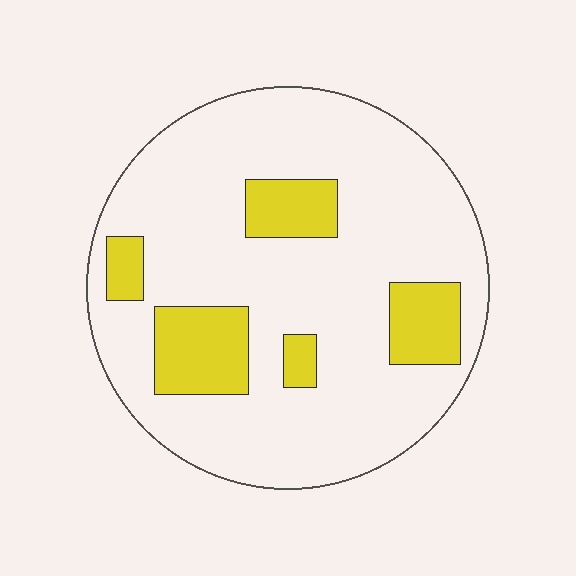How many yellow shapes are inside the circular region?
5.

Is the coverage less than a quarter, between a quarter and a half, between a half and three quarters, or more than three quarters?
Less than a quarter.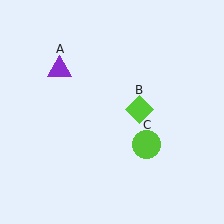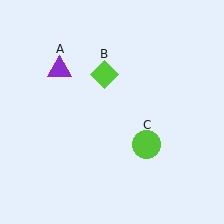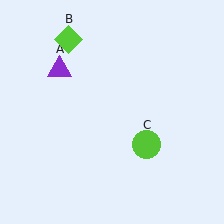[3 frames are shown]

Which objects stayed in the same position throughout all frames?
Purple triangle (object A) and lime circle (object C) remained stationary.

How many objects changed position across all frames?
1 object changed position: lime diamond (object B).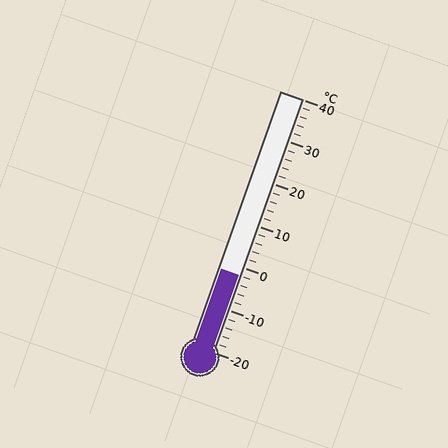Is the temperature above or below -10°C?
The temperature is above -10°C.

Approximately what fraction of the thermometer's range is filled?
The thermometer is filled to approximately 30% of its range.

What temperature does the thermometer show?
The thermometer shows approximately -2°C.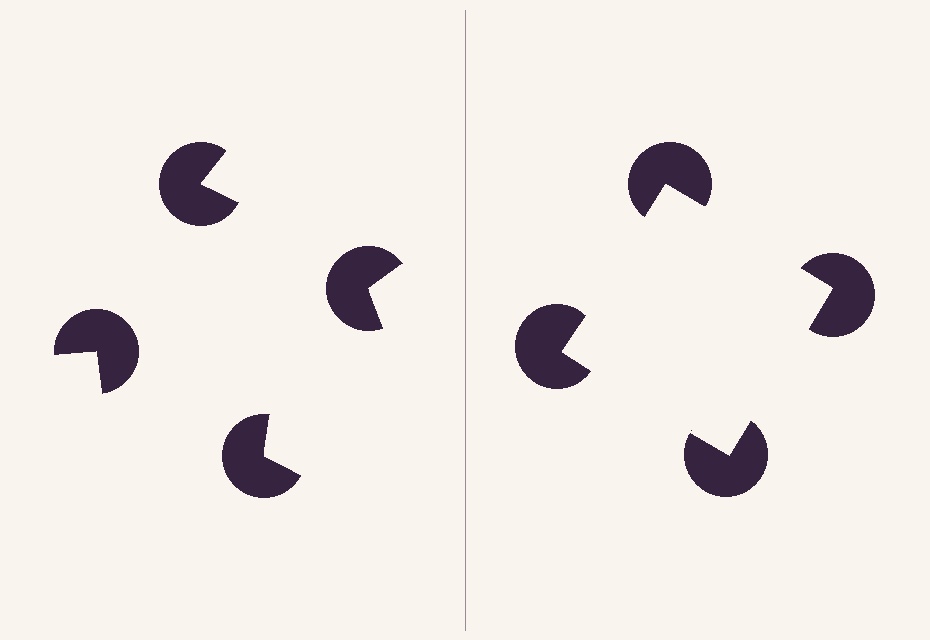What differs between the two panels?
The pac-man discs are positioned identically on both sides; only the wedge orientations differ. On the right they align to a square; on the left they are misaligned.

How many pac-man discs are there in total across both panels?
8 — 4 on each side.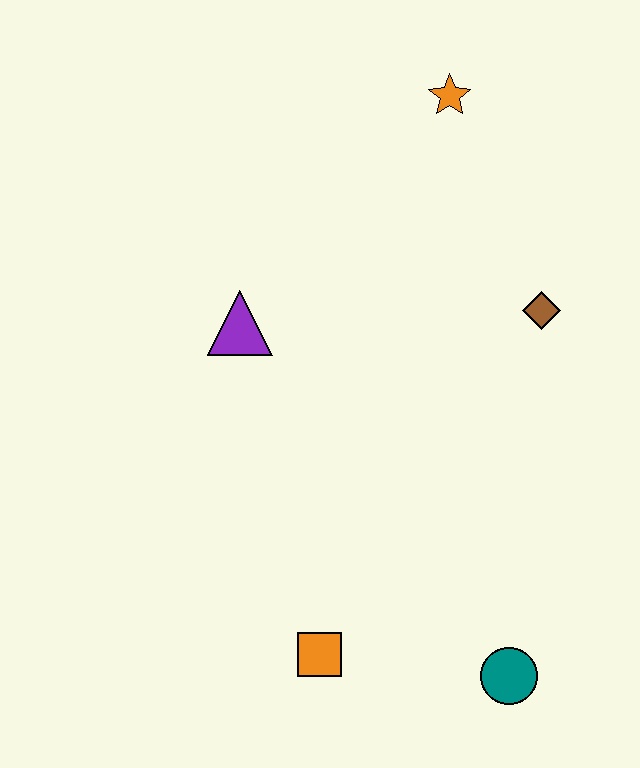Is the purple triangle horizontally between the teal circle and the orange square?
No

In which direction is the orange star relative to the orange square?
The orange star is above the orange square.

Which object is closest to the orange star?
The brown diamond is closest to the orange star.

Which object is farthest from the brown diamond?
The orange square is farthest from the brown diamond.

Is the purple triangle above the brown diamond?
No